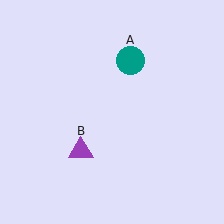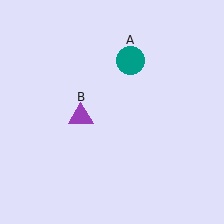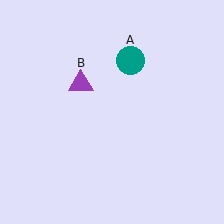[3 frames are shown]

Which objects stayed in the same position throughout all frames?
Teal circle (object A) remained stationary.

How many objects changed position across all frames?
1 object changed position: purple triangle (object B).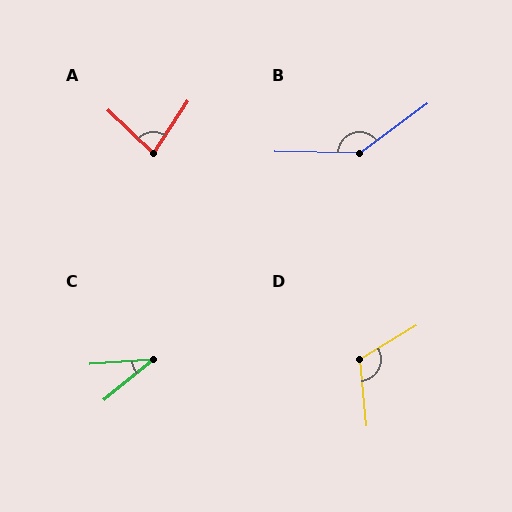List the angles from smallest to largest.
C (35°), A (79°), D (116°), B (143°).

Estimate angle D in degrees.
Approximately 116 degrees.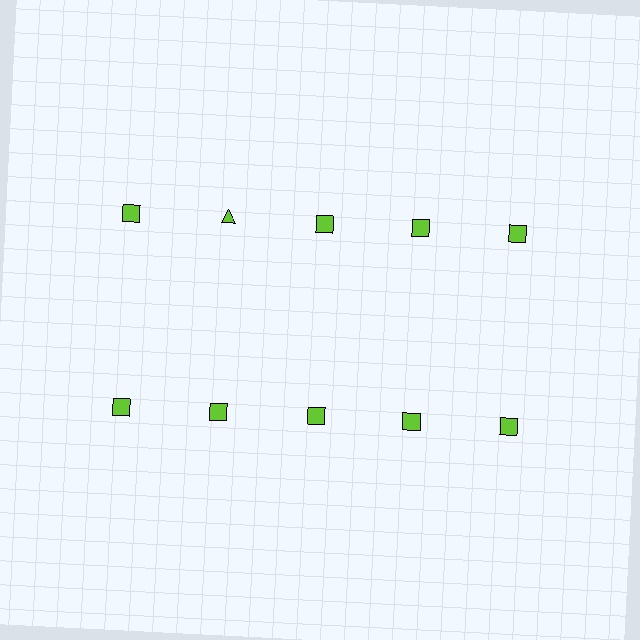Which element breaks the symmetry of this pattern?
The lime triangle in the top row, second from left column breaks the symmetry. All other shapes are lime squares.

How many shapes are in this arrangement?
There are 10 shapes arranged in a grid pattern.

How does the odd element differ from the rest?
It has a different shape: triangle instead of square.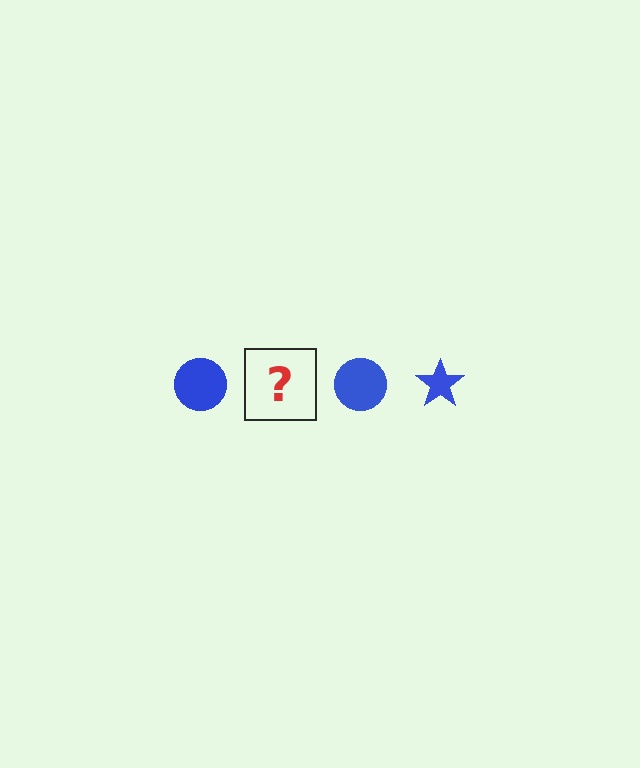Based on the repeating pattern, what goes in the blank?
The blank should be a blue star.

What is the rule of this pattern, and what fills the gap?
The rule is that the pattern cycles through circle, star shapes in blue. The gap should be filled with a blue star.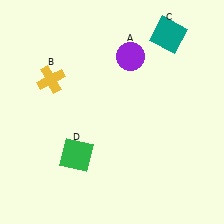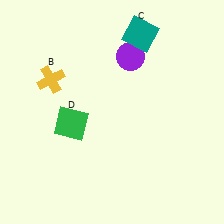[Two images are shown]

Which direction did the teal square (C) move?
The teal square (C) moved left.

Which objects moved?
The objects that moved are: the teal square (C), the green square (D).